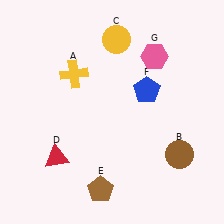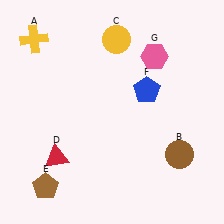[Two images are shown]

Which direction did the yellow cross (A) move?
The yellow cross (A) moved left.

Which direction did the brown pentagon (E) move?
The brown pentagon (E) moved left.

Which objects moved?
The objects that moved are: the yellow cross (A), the brown pentagon (E).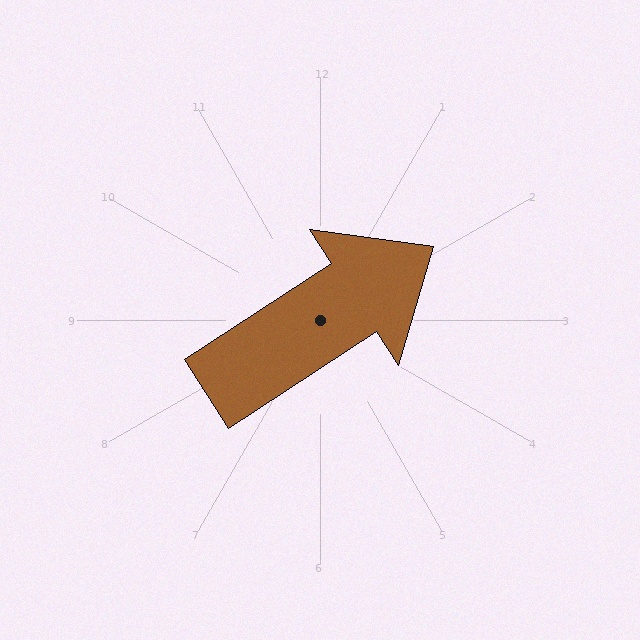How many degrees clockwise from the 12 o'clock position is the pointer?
Approximately 57 degrees.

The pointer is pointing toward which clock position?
Roughly 2 o'clock.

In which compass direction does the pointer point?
Northeast.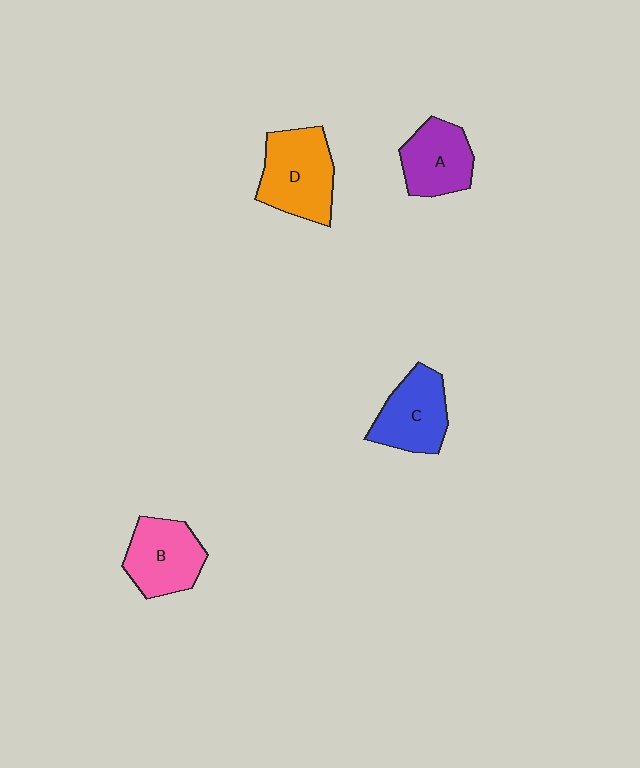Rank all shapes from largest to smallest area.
From largest to smallest: D (orange), B (pink), C (blue), A (purple).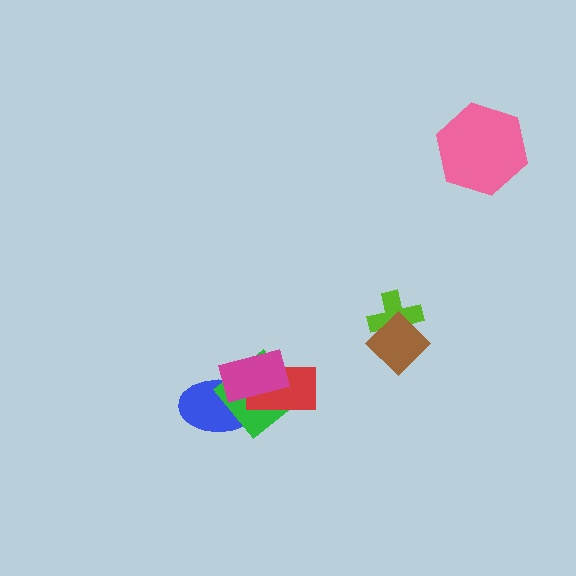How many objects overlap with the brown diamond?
1 object overlaps with the brown diamond.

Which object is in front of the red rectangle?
The magenta rectangle is in front of the red rectangle.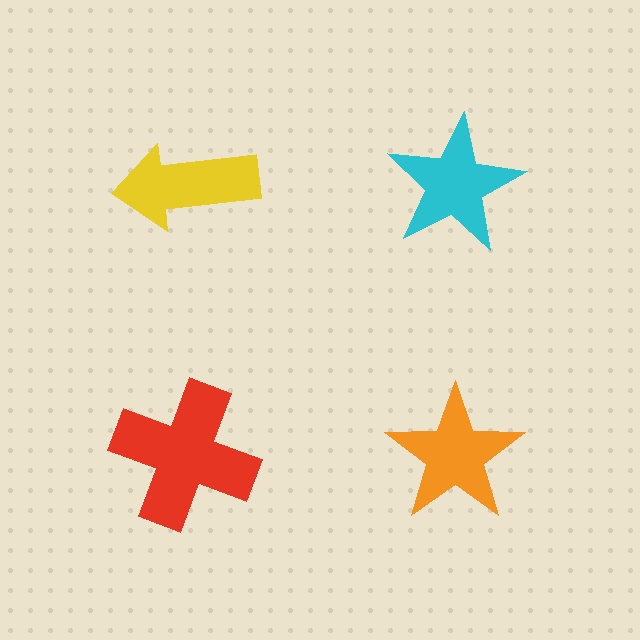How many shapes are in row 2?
2 shapes.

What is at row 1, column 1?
A yellow arrow.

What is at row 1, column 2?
A cyan star.